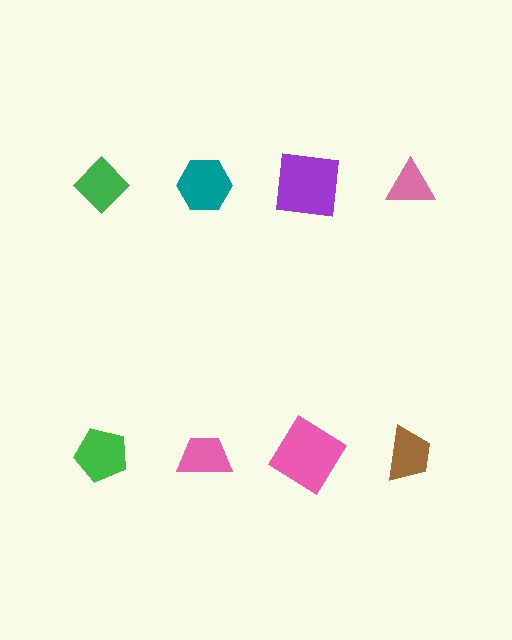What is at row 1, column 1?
A green diamond.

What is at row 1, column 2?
A teal hexagon.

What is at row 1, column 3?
A purple square.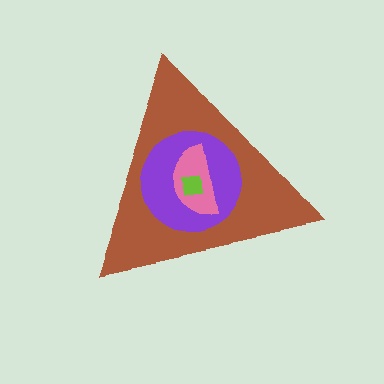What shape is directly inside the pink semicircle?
The lime square.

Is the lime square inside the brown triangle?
Yes.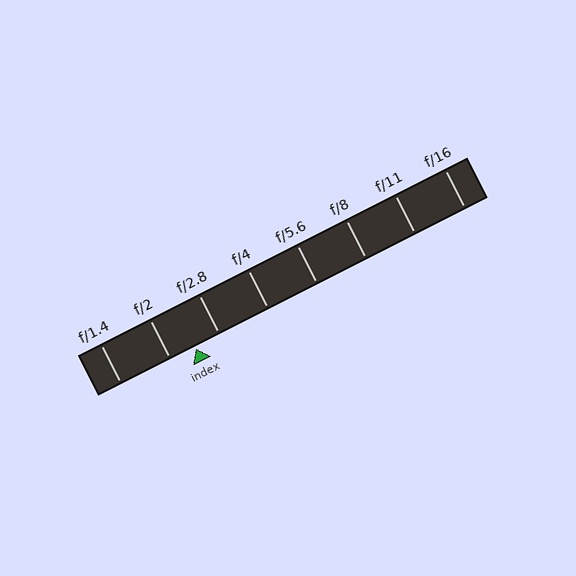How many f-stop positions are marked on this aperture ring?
There are 8 f-stop positions marked.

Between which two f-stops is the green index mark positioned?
The index mark is between f/2 and f/2.8.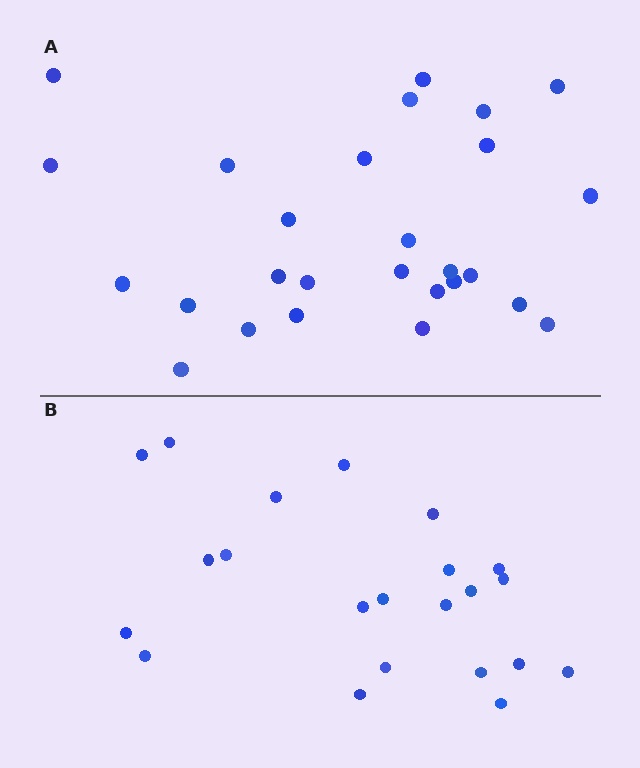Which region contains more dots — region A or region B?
Region A (the top region) has more dots.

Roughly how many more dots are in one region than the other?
Region A has about 5 more dots than region B.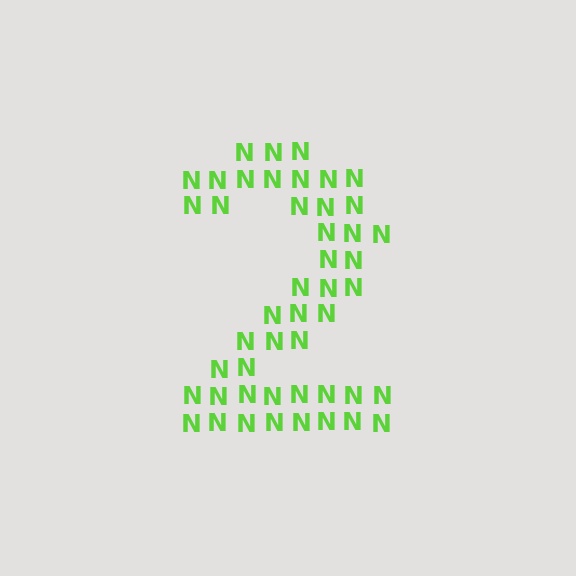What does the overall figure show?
The overall figure shows the digit 2.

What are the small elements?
The small elements are letter N's.